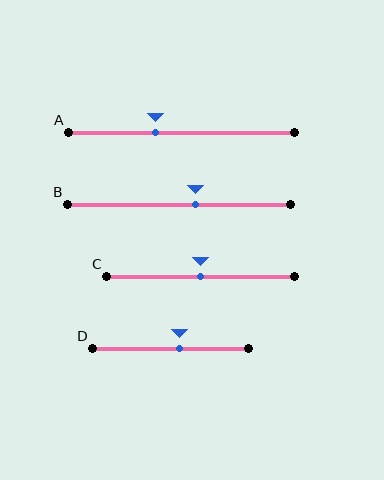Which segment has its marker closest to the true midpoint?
Segment C has its marker closest to the true midpoint.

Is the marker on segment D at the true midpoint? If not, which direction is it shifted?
No, the marker on segment D is shifted to the right by about 6% of the segment length.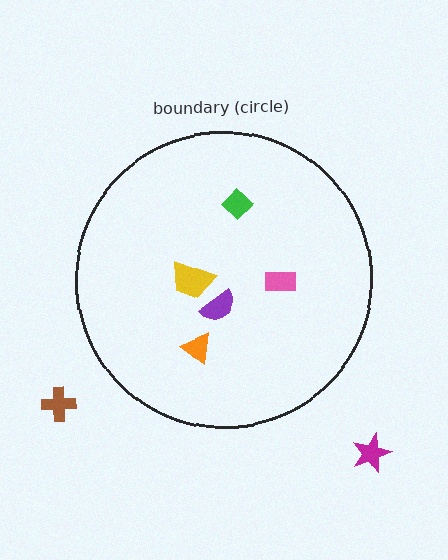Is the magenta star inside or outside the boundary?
Outside.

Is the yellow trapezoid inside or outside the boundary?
Inside.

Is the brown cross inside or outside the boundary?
Outside.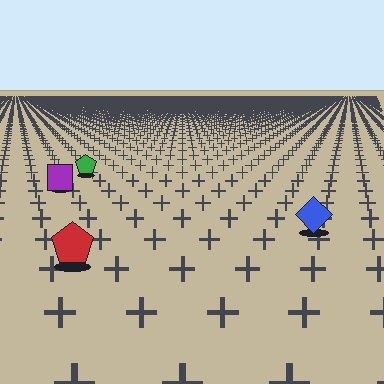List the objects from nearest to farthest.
From nearest to farthest: the red pentagon, the blue diamond, the purple square, the green pentagon.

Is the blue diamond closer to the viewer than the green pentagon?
Yes. The blue diamond is closer — you can tell from the texture gradient: the ground texture is coarser near it.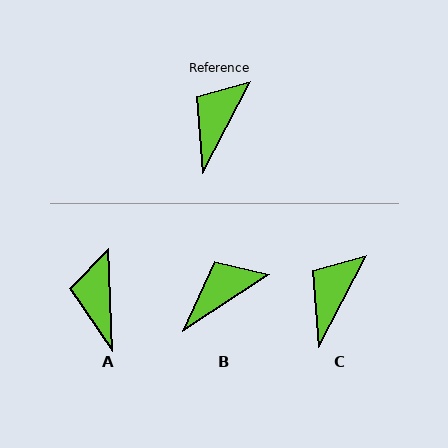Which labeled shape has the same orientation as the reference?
C.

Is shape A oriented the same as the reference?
No, it is off by about 30 degrees.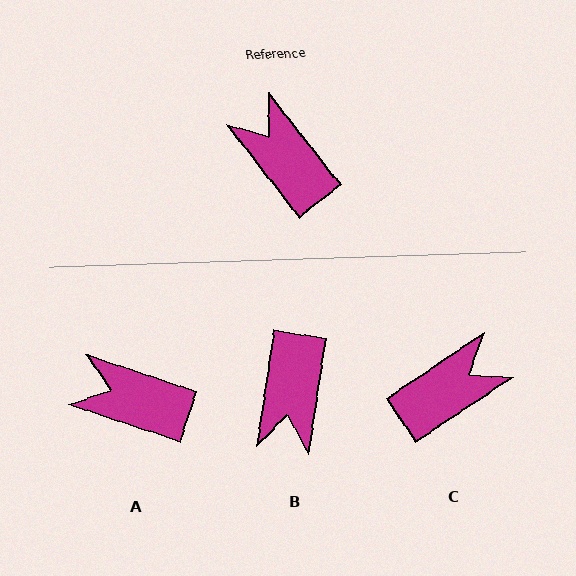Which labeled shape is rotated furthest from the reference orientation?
B, about 133 degrees away.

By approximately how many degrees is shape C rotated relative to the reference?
Approximately 95 degrees clockwise.